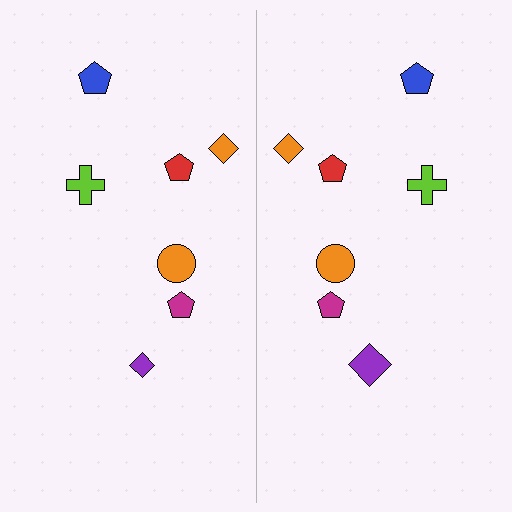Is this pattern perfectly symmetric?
No, the pattern is not perfectly symmetric. The purple diamond on the right side has a different size than its mirror counterpart.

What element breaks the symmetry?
The purple diamond on the right side has a different size than its mirror counterpart.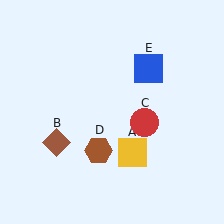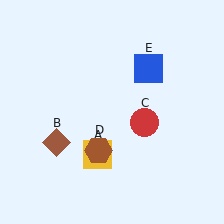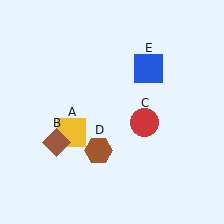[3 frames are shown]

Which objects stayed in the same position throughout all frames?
Brown diamond (object B) and red circle (object C) and brown hexagon (object D) and blue square (object E) remained stationary.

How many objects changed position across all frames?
1 object changed position: yellow square (object A).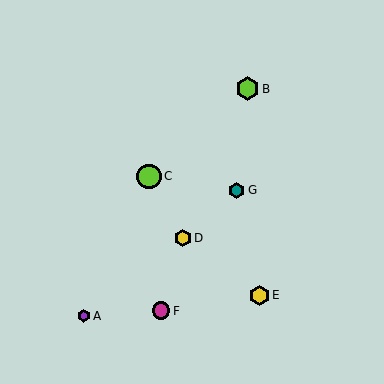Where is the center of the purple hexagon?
The center of the purple hexagon is at (84, 316).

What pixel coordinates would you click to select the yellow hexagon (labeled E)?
Click at (259, 295) to select the yellow hexagon E.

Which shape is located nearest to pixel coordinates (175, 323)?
The magenta circle (labeled F) at (161, 311) is nearest to that location.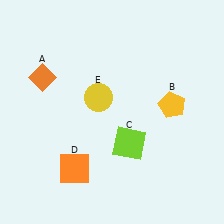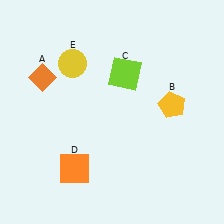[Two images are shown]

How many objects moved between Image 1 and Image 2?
2 objects moved between the two images.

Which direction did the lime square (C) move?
The lime square (C) moved up.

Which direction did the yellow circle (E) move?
The yellow circle (E) moved up.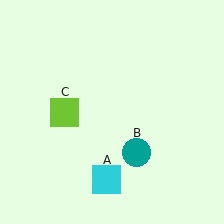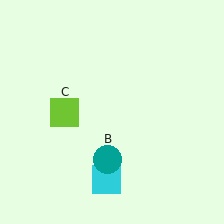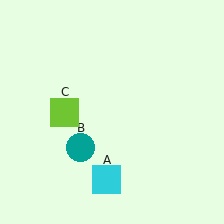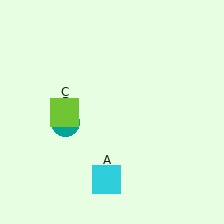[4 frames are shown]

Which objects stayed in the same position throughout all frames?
Cyan square (object A) and lime square (object C) remained stationary.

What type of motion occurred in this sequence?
The teal circle (object B) rotated clockwise around the center of the scene.